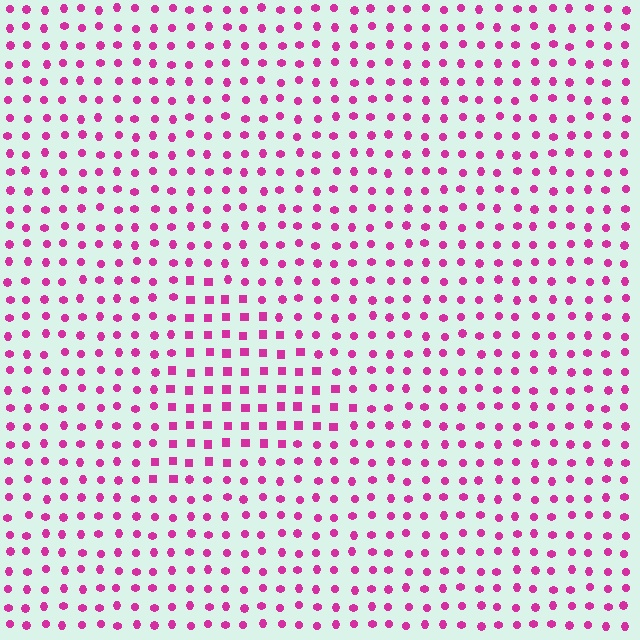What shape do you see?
I see a triangle.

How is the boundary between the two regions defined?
The boundary is defined by a change in element shape: squares inside vs. circles outside. All elements share the same color and spacing.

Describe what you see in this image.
The image is filled with small magenta elements arranged in a uniform grid. A triangle-shaped region contains squares, while the surrounding area contains circles. The boundary is defined purely by the change in element shape.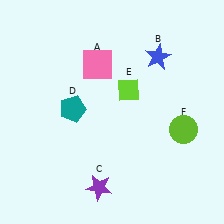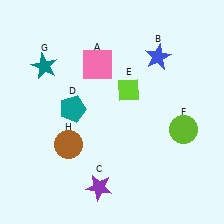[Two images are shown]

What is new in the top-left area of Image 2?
A teal star (G) was added in the top-left area of Image 2.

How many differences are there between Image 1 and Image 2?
There are 2 differences between the two images.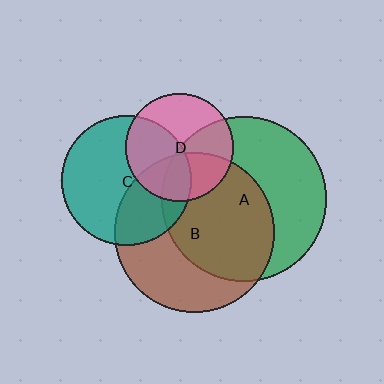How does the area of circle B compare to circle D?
Approximately 2.2 times.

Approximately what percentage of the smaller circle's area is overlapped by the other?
Approximately 35%.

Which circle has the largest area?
Circle A (green).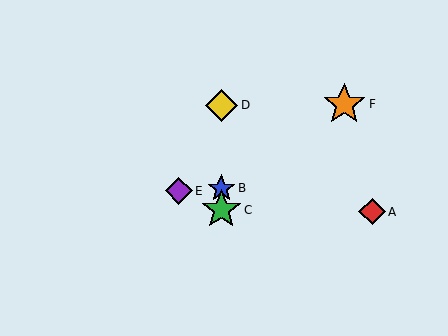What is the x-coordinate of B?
Object B is at x≈221.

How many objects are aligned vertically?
3 objects (B, C, D) are aligned vertically.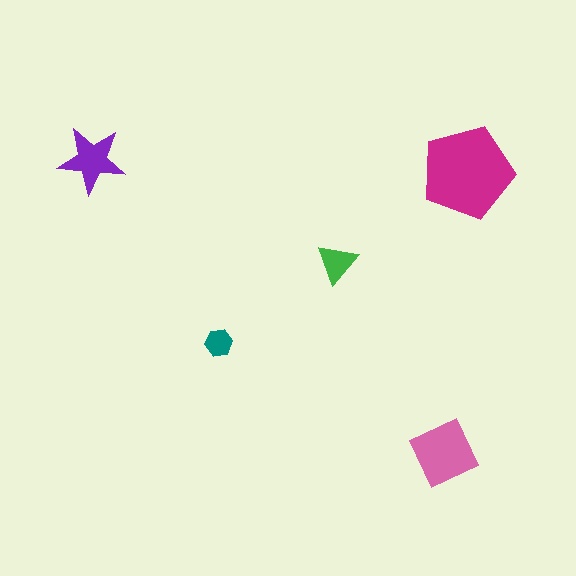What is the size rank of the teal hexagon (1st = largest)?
5th.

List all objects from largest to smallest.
The magenta pentagon, the pink diamond, the purple star, the green triangle, the teal hexagon.